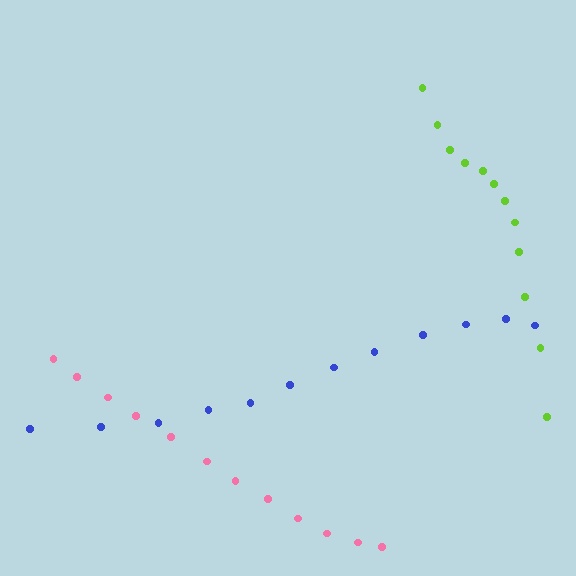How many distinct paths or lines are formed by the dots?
There are 3 distinct paths.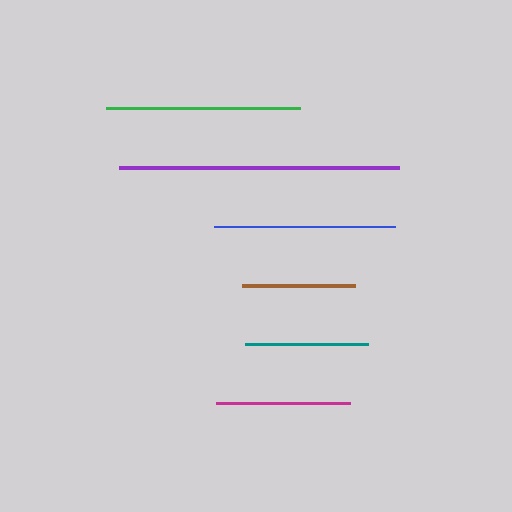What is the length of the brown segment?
The brown segment is approximately 113 pixels long.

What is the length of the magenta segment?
The magenta segment is approximately 134 pixels long.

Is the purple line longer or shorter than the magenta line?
The purple line is longer than the magenta line.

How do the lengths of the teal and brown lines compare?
The teal and brown lines are approximately the same length.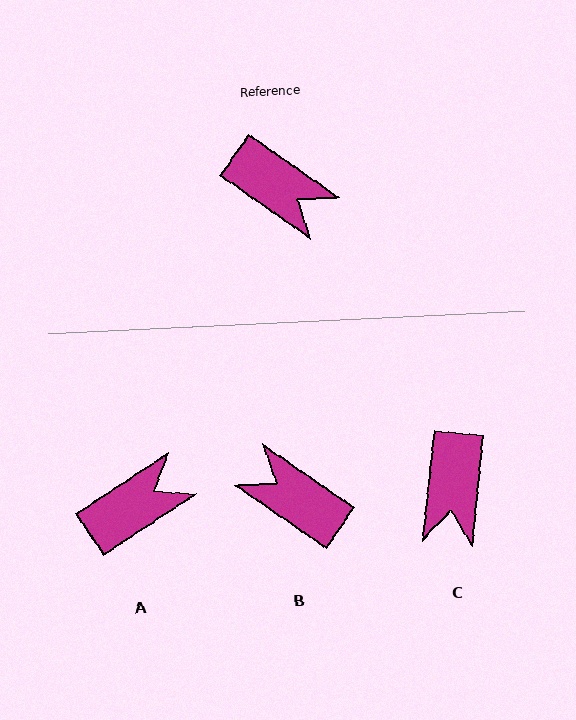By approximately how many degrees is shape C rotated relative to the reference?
Approximately 61 degrees clockwise.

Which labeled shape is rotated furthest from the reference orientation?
B, about 180 degrees away.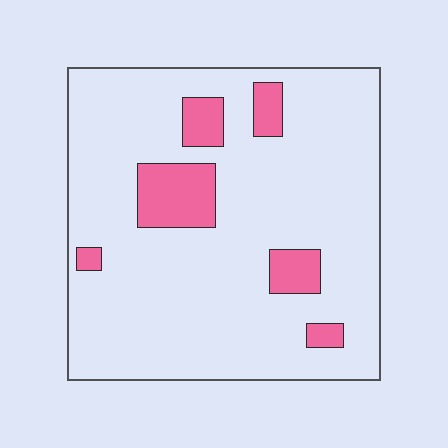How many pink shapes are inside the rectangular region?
6.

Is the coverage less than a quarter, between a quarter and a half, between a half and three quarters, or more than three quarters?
Less than a quarter.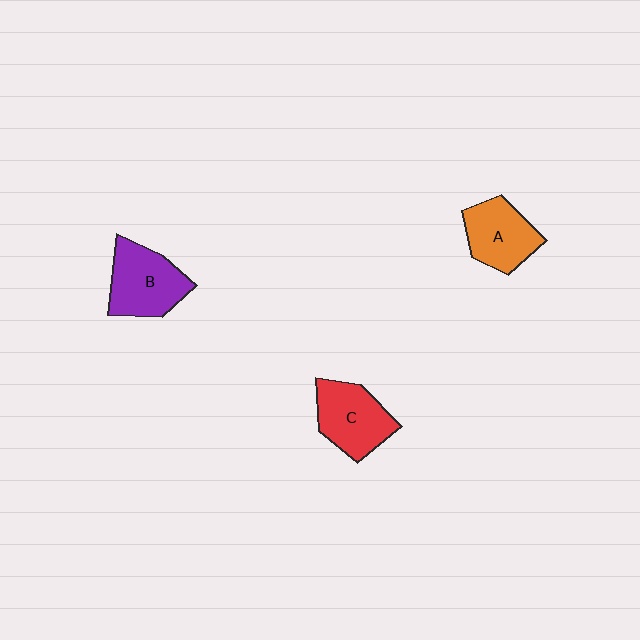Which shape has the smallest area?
Shape A (orange).